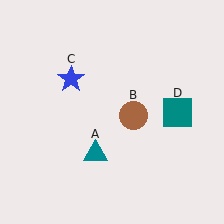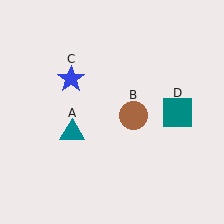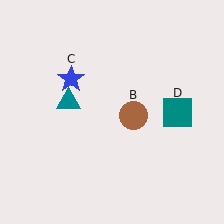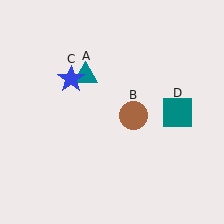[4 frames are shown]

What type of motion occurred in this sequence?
The teal triangle (object A) rotated clockwise around the center of the scene.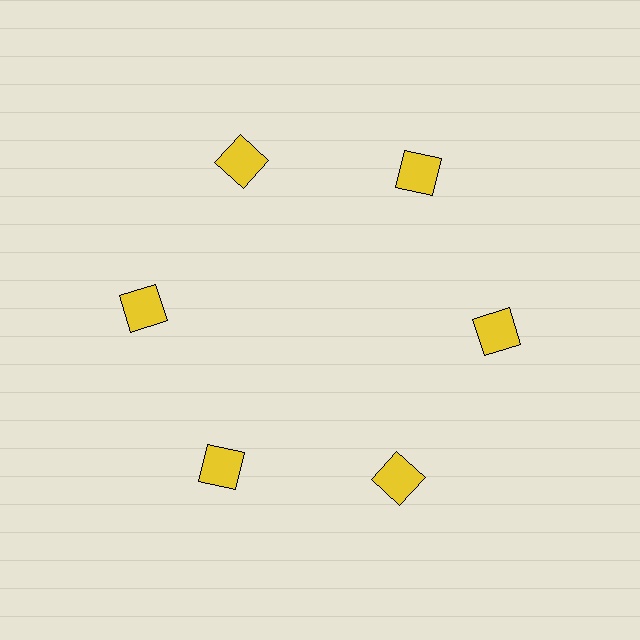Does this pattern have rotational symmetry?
Yes, this pattern has 6-fold rotational symmetry. It looks the same after rotating 60 degrees around the center.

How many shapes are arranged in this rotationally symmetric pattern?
There are 6 shapes, arranged in 6 groups of 1.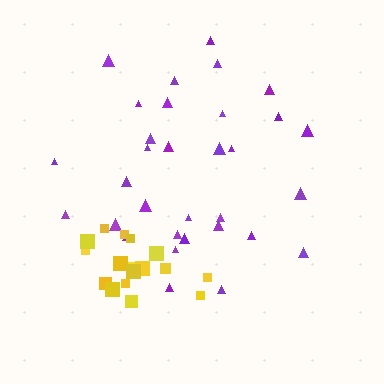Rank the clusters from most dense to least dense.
yellow, purple.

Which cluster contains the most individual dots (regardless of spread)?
Purple (32).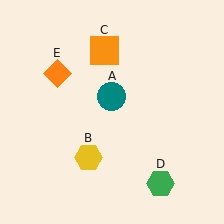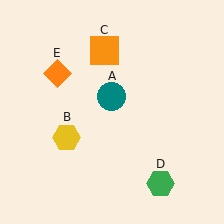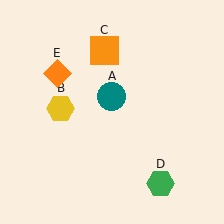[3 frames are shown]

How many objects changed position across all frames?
1 object changed position: yellow hexagon (object B).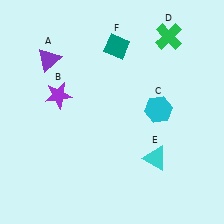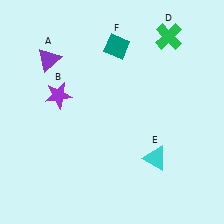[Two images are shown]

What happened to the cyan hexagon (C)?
The cyan hexagon (C) was removed in Image 2. It was in the top-right area of Image 1.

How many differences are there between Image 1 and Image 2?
There is 1 difference between the two images.